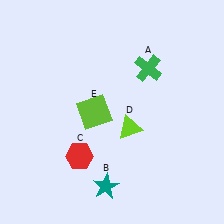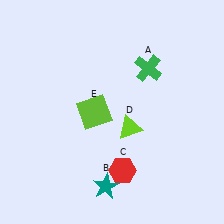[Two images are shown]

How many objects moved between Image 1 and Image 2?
1 object moved between the two images.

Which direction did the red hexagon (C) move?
The red hexagon (C) moved right.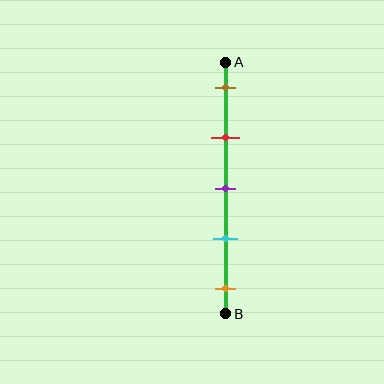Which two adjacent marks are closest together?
The purple and cyan marks are the closest adjacent pair.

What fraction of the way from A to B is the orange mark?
The orange mark is approximately 90% (0.9) of the way from A to B.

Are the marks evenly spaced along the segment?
Yes, the marks are approximately evenly spaced.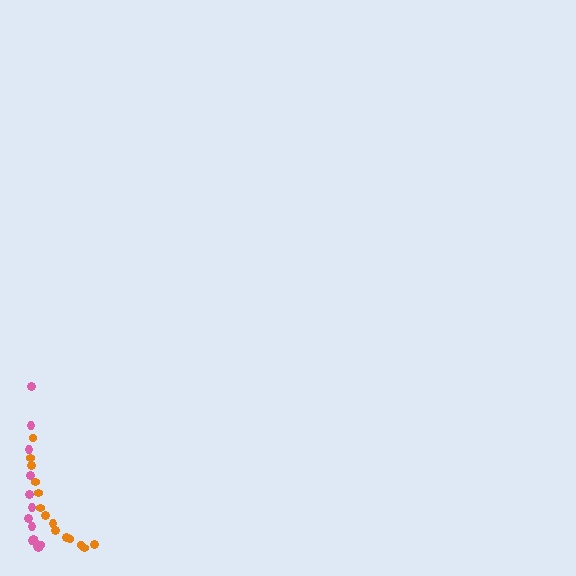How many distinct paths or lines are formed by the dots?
There are 2 distinct paths.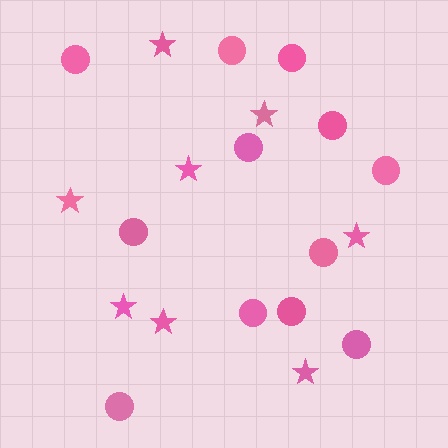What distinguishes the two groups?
There are 2 groups: one group of stars (8) and one group of circles (12).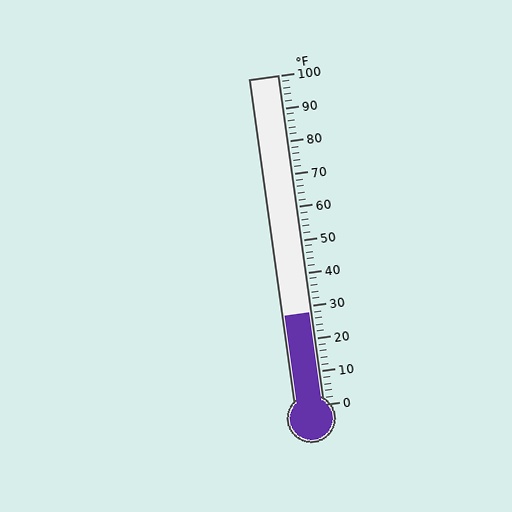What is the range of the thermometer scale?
The thermometer scale ranges from 0°F to 100°F.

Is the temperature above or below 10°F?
The temperature is above 10°F.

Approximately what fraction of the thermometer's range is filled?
The thermometer is filled to approximately 30% of its range.